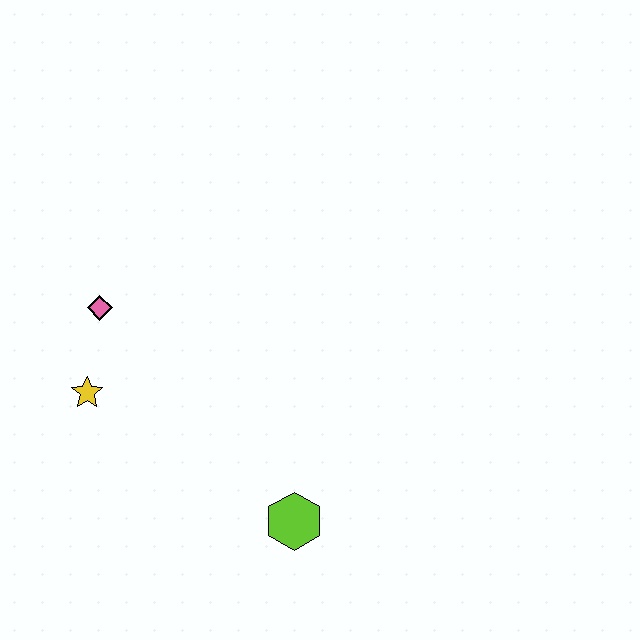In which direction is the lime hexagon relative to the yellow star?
The lime hexagon is to the right of the yellow star.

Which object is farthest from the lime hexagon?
The pink diamond is farthest from the lime hexagon.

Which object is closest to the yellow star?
The pink diamond is closest to the yellow star.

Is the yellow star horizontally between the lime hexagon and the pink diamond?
No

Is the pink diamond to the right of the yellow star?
Yes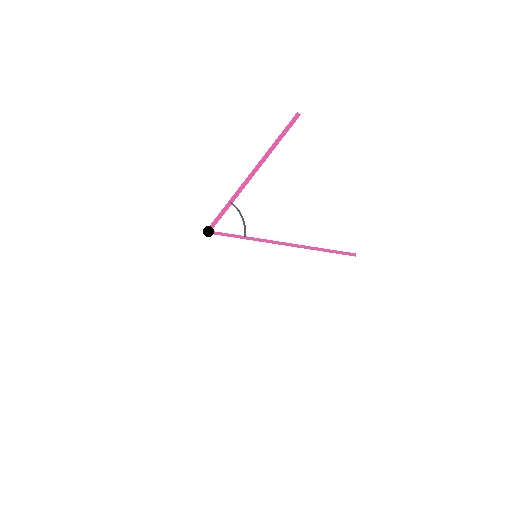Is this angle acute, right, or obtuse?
It is acute.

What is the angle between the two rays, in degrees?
Approximately 62 degrees.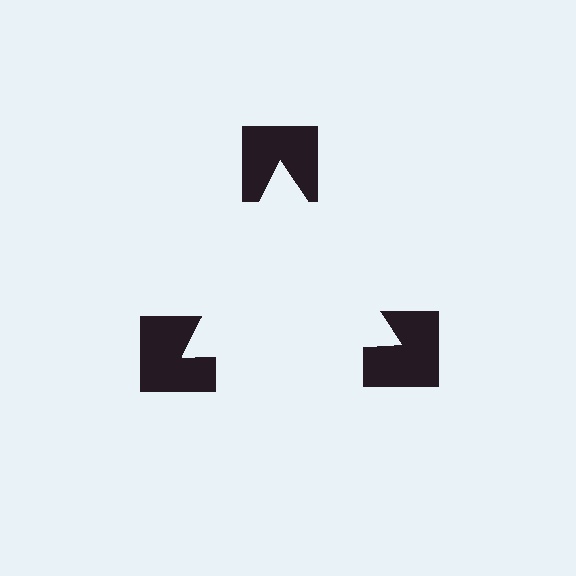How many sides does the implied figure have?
3 sides.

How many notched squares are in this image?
There are 3 — one at each vertex of the illusory triangle.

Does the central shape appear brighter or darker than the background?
It typically appears slightly brighter than the background, even though no actual brightness change is drawn.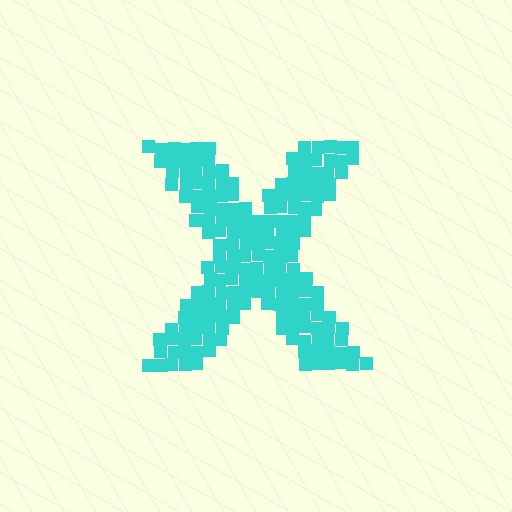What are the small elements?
The small elements are squares.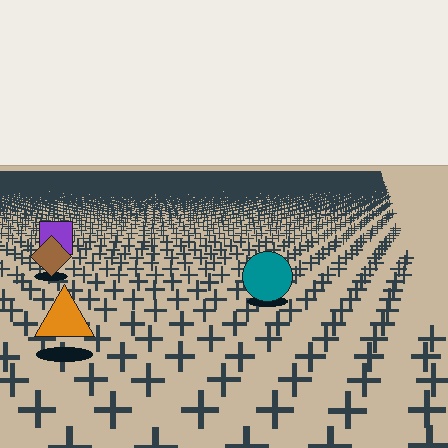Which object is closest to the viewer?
The orange triangle is closest. The texture marks near it are larger and more spread out.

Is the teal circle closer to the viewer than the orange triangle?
No. The orange triangle is closer — you can tell from the texture gradient: the ground texture is coarser near it.